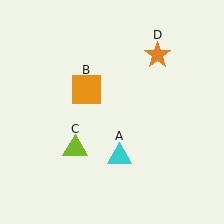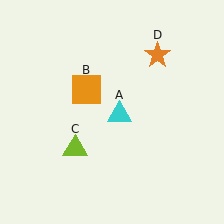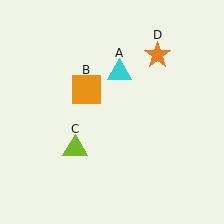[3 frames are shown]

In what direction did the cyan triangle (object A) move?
The cyan triangle (object A) moved up.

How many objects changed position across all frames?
1 object changed position: cyan triangle (object A).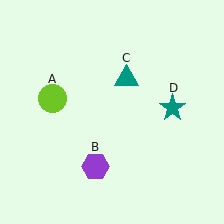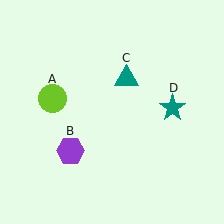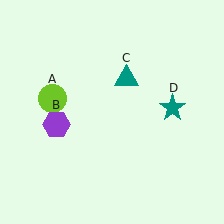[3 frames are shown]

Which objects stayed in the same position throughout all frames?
Lime circle (object A) and teal triangle (object C) and teal star (object D) remained stationary.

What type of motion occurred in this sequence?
The purple hexagon (object B) rotated clockwise around the center of the scene.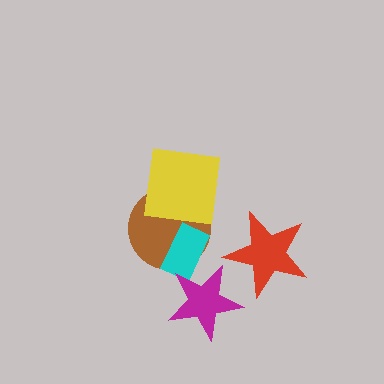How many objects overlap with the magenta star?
1 object overlaps with the magenta star.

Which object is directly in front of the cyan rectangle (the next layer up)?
The yellow square is directly in front of the cyan rectangle.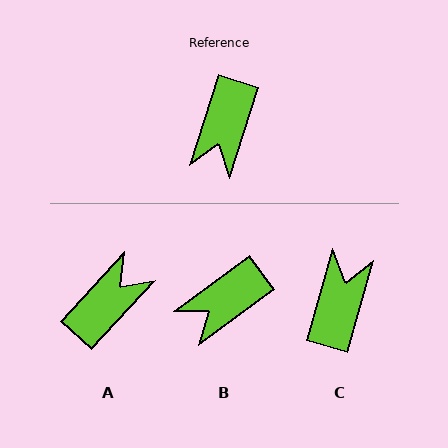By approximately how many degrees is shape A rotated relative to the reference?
Approximately 155 degrees counter-clockwise.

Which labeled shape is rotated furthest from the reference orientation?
C, about 178 degrees away.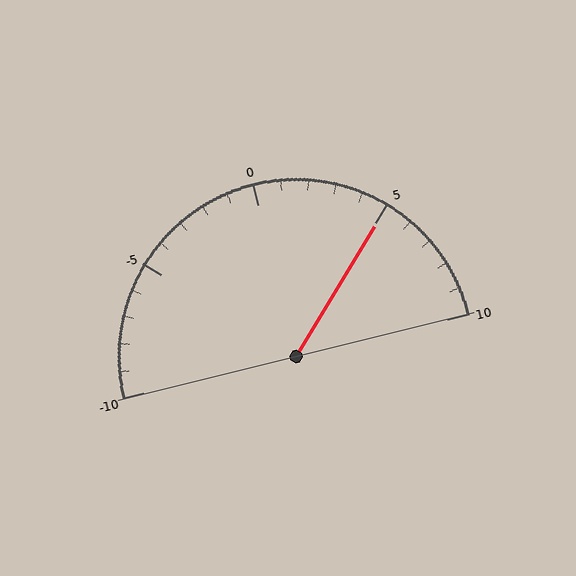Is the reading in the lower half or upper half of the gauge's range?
The reading is in the upper half of the range (-10 to 10).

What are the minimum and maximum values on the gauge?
The gauge ranges from -10 to 10.